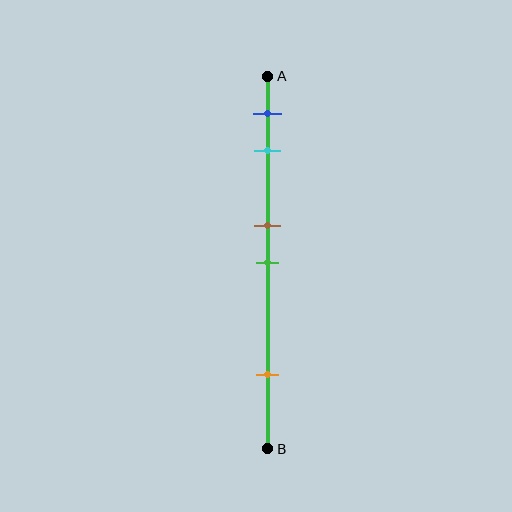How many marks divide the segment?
There are 5 marks dividing the segment.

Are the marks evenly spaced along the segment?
No, the marks are not evenly spaced.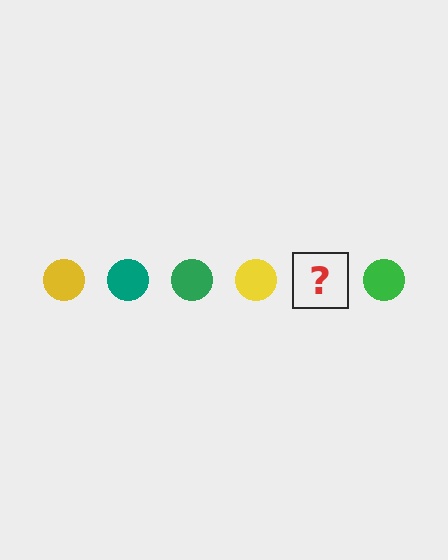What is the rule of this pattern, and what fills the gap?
The rule is that the pattern cycles through yellow, teal, green circles. The gap should be filled with a teal circle.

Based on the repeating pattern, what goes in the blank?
The blank should be a teal circle.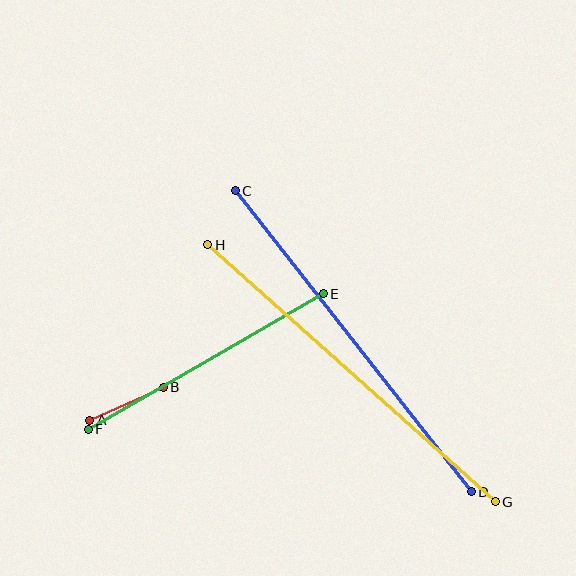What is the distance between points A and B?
The distance is approximately 80 pixels.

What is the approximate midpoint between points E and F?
The midpoint is at approximately (206, 361) pixels.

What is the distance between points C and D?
The distance is approximately 382 pixels.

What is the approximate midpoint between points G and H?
The midpoint is at approximately (352, 373) pixels.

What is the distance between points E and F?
The distance is approximately 271 pixels.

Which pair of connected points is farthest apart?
Points G and H are farthest apart.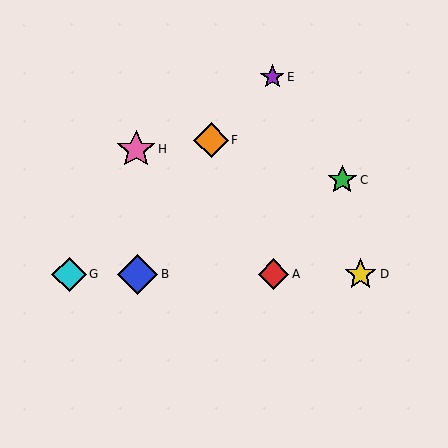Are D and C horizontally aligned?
No, D is at y≈274 and C is at y≈180.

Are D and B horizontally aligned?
Yes, both are at y≈274.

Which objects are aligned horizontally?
Objects A, B, D, G are aligned horizontally.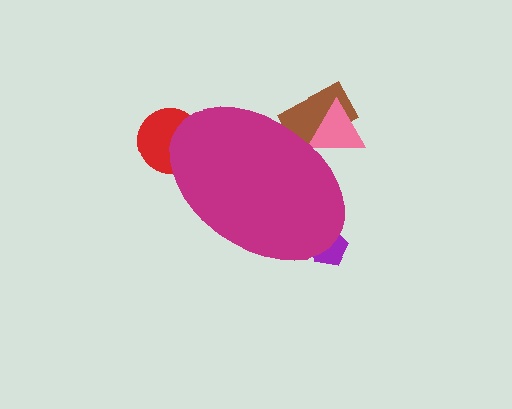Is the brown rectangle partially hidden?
Yes, the brown rectangle is partially hidden behind the magenta ellipse.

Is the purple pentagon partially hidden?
Yes, the purple pentagon is partially hidden behind the magenta ellipse.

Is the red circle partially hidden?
Yes, the red circle is partially hidden behind the magenta ellipse.